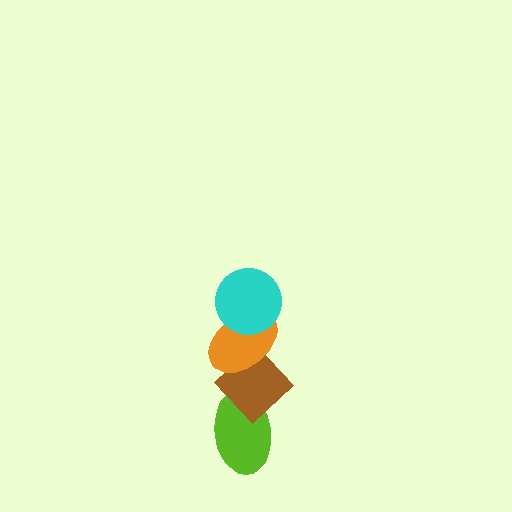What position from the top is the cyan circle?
The cyan circle is 1st from the top.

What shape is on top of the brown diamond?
The orange ellipse is on top of the brown diamond.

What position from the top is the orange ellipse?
The orange ellipse is 2nd from the top.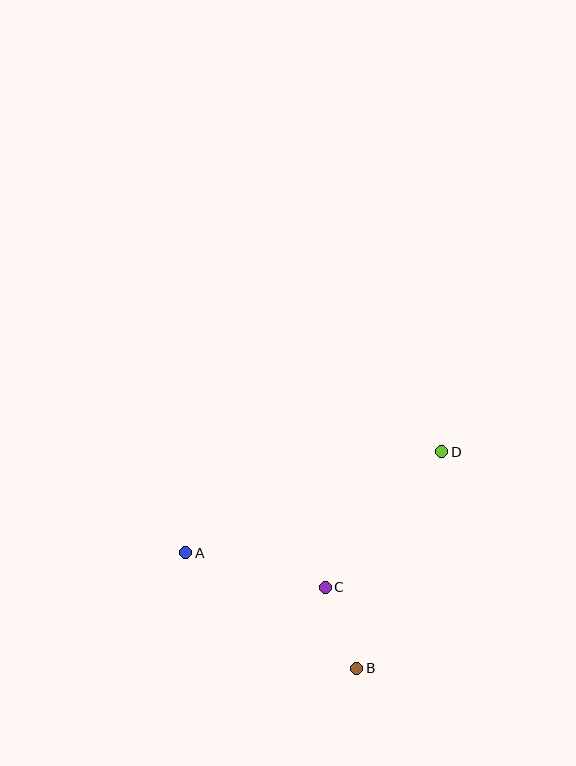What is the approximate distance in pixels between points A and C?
The distance between A and C is approximately 144 pixels.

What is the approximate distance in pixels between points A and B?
The distance between A and B is approximately 206 pixels.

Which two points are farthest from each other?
Points A and D are farthest from each other.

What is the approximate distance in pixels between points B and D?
The distance between B and D is approximately 232 pixels.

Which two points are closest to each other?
Points B and C are closest to each other.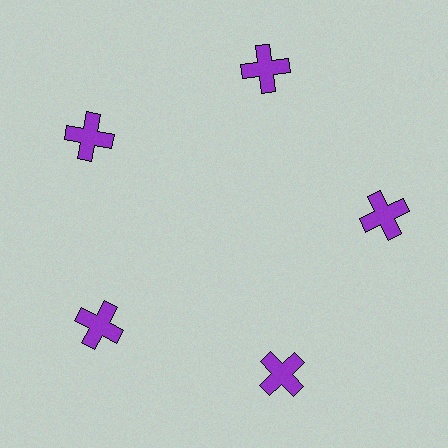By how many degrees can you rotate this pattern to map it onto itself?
The pattern maps onto itself every 72 degrees of rotation.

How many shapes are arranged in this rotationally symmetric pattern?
There are 5 shapes, arranged in 5 groups of 1.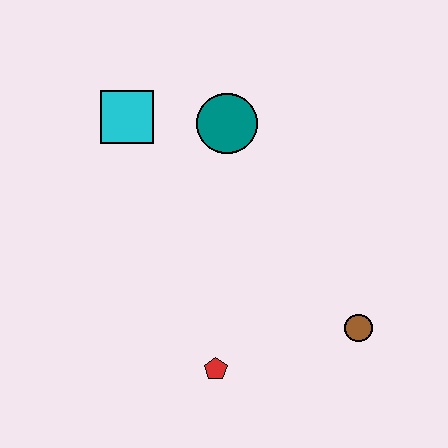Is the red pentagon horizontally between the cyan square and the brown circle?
Yes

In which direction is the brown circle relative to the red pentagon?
The brown circle is to the right of the red pentagon.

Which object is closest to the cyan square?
The teal circle is closest to the cyan square.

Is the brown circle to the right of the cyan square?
Yes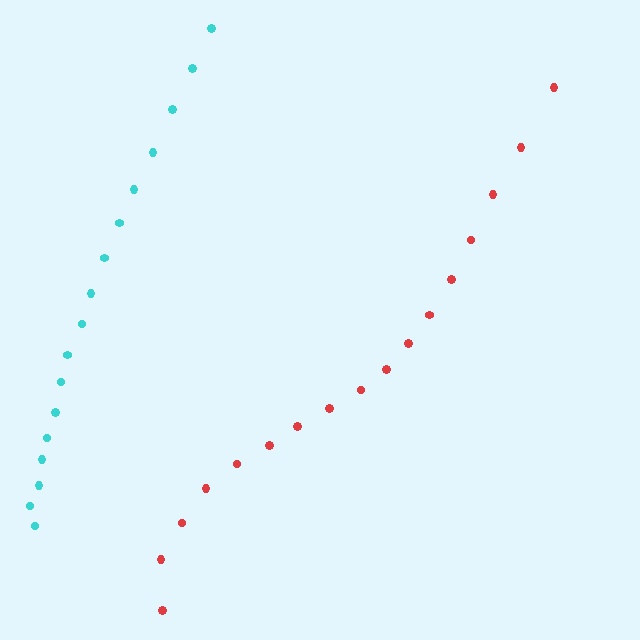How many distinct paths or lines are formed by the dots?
There are 2 distinct paths.